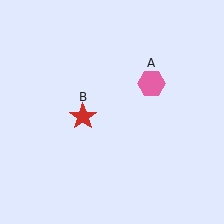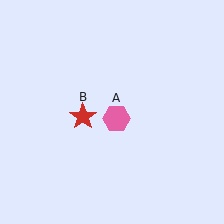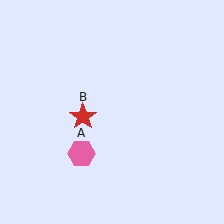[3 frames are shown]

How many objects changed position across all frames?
1 object changed position: pink hexagon (object A).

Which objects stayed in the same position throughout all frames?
Red star (object B) remained stationary.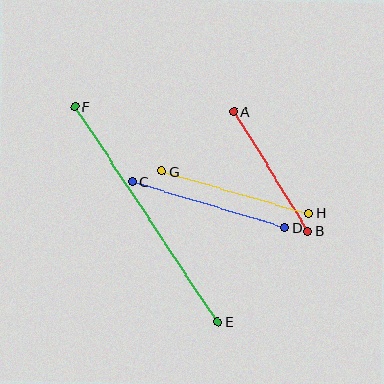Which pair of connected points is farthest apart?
Points E and F are farthest apart.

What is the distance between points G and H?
The distance is approximately 152 pixels.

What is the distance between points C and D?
The distance is approximately 160 pixels.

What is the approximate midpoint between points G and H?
The midpoint is at approximately (235, 192) pixels.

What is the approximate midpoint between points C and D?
The midpoint is at approximately (209, 205) pixels.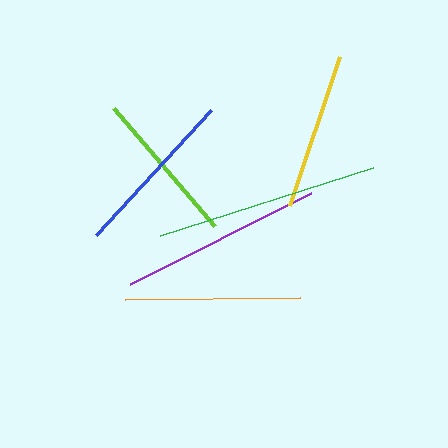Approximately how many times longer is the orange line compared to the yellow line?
The orange line is approximately 1.1 times the length of the yellow line.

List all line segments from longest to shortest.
From longest to shortest: green, purple, orange, blue, yellow, lime.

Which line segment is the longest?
The green line is the longest at approximately 223 pixels.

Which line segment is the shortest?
The lime line is the shortest at approximately 156 pixels.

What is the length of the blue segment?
The blue segment is approximately 170 pixels long.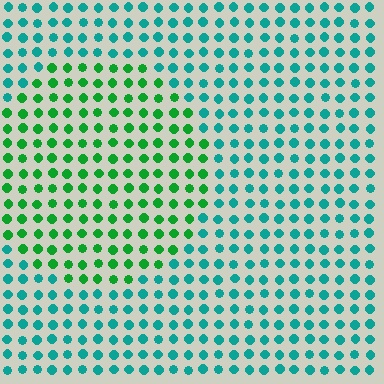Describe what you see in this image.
The image is filled with small teal elements in a uniform arrangement. A circle-shaped region is visible where the elements are tinted to a slightly different hue, forming a subtle color boundary.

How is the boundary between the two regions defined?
The boundary is defined purely by a slight shift in hue (about 43 degrees). Spacing, size, and orientation are identical on both sides.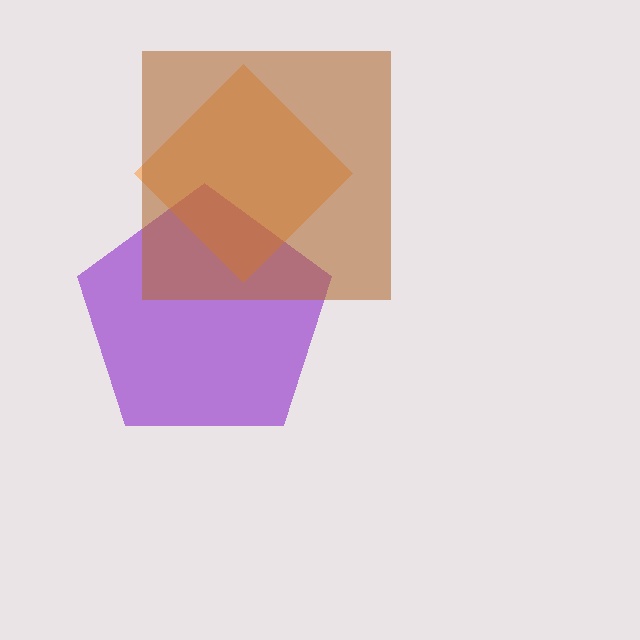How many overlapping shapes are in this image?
There are 3 overlapping shapes in the image.